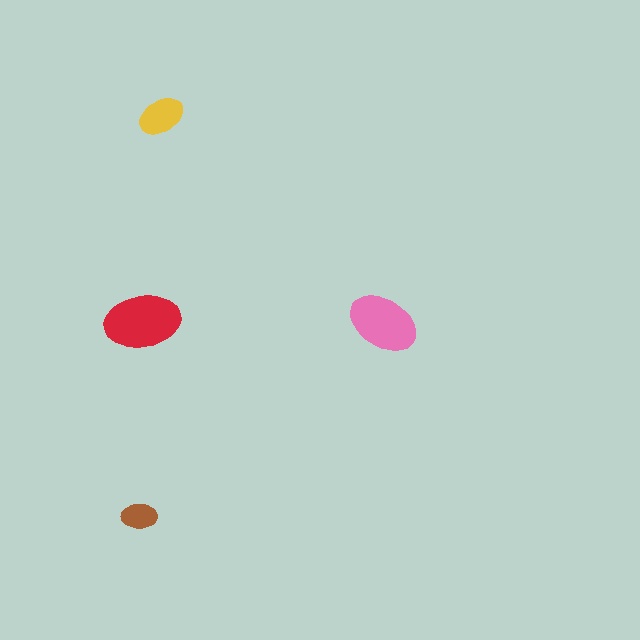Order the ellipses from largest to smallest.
the red one, the pink one, the yellow one, the brown one.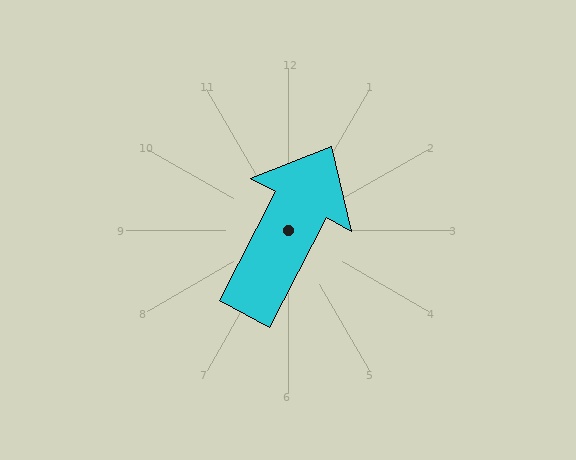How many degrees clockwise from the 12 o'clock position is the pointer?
Approximately 28 degrees.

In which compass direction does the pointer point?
Northeast.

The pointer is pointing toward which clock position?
Roughly 1 o'clock.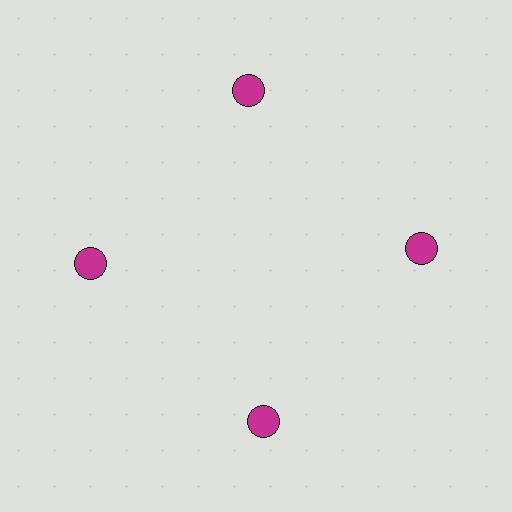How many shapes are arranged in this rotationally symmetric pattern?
There are 4 shapes, arranged in 4 groups of 1.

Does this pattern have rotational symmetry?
Yes, this pattern has 4-fold rotational symmetry. It looks the same after rotating 90 degrees around the center.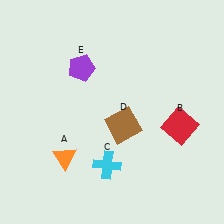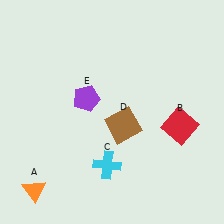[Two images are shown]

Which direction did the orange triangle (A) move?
The orange triangle (A) moved down.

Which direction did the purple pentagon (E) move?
The purple pentagon (E) moved down.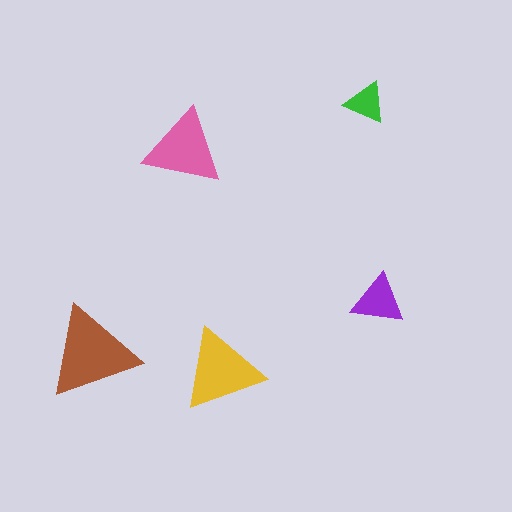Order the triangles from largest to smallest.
the brown one, the yellow one, the pink one, the purple one, the green one.